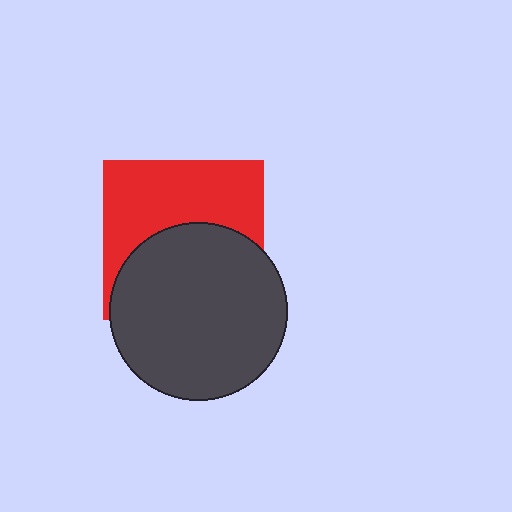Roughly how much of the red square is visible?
About half of it is visible (roughly 50%).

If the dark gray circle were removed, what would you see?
You would see the complete red square.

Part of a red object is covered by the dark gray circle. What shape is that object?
It is a square.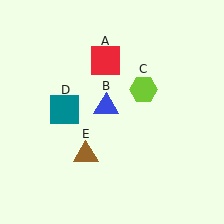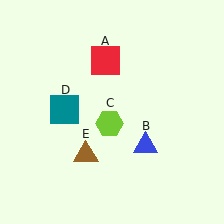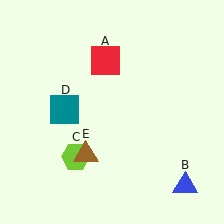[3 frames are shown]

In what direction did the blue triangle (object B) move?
The blue triangle (object B) moved down and to the right.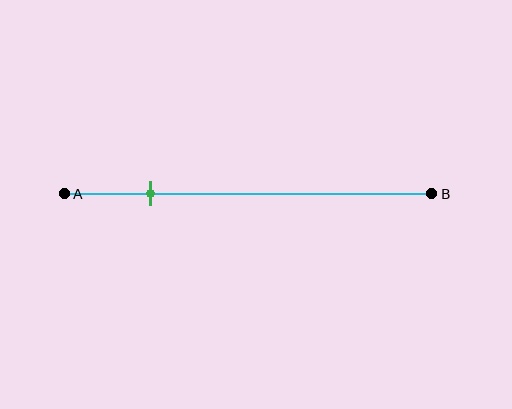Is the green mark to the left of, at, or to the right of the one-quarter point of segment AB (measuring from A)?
The green mark is approximately at the one-quarter point of segment AB.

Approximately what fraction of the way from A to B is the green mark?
The green mark is approximately 25% of the way from A to B.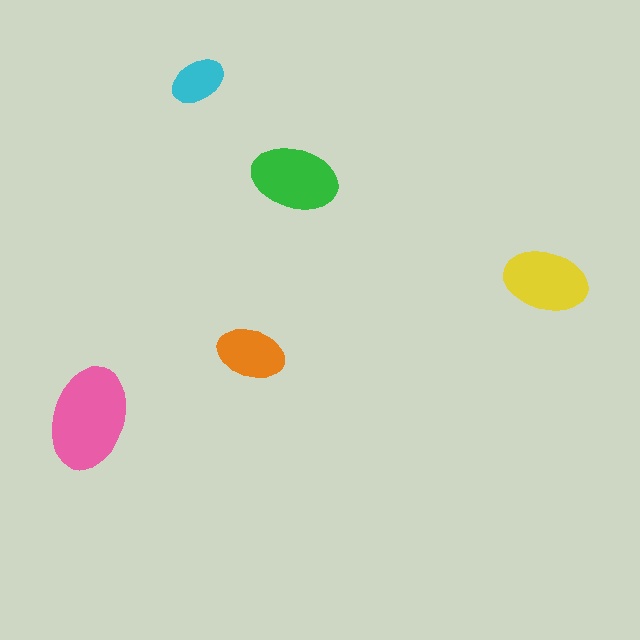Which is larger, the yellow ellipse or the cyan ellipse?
The yellow one.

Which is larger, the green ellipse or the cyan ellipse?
The green one.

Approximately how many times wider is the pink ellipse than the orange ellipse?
About 1.5 times wider.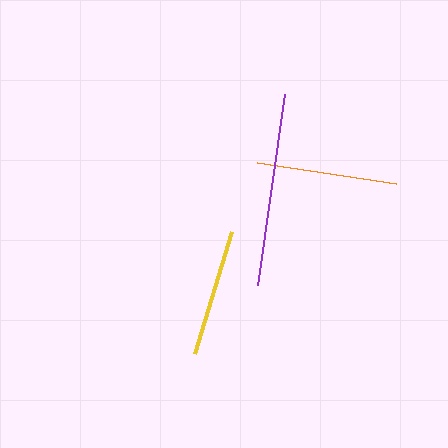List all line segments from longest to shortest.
From longest to shortest: purple, orange, yellow.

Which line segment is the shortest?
The yellow line is the shortest at approximately 128 pixels.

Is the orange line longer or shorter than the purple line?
The purple line is longer than the orange line.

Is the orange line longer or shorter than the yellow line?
The orange line is longer than the yellow line.